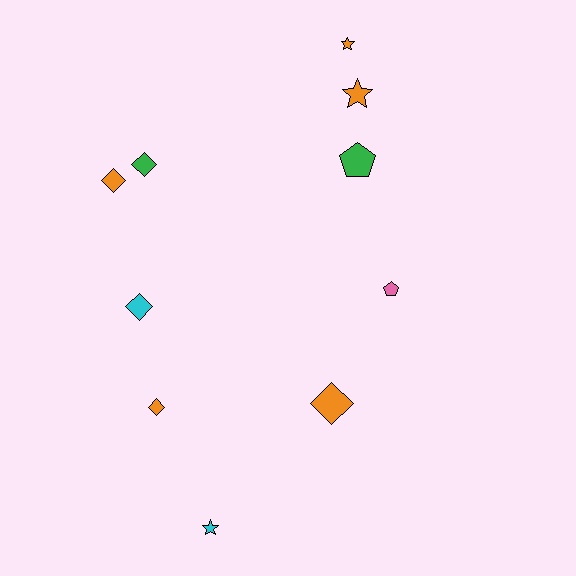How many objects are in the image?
There are 10 objects.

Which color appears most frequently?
Orange, with 5 objects.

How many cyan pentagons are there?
There are no cyan pentagons.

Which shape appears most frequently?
Diamond, with 5 objects.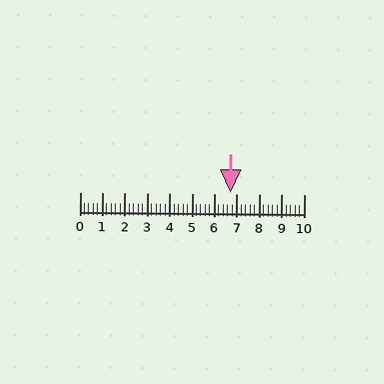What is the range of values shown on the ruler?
The ruler shows values from 0 to 10.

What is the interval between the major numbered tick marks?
The major tick marks are spaced 1 units apart.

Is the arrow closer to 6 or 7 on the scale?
The arrow is closer to 7.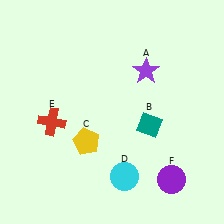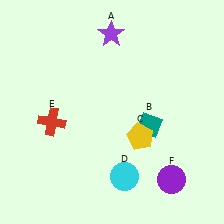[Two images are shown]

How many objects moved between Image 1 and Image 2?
2 objects moved between the two images.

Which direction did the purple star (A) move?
The purple star (A) moved up.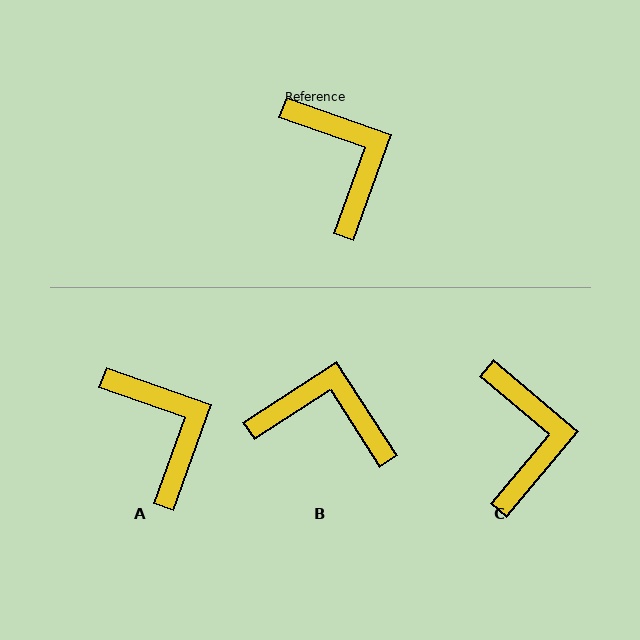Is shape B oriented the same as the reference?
No, it is off by about 52 degrees.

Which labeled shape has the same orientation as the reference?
A.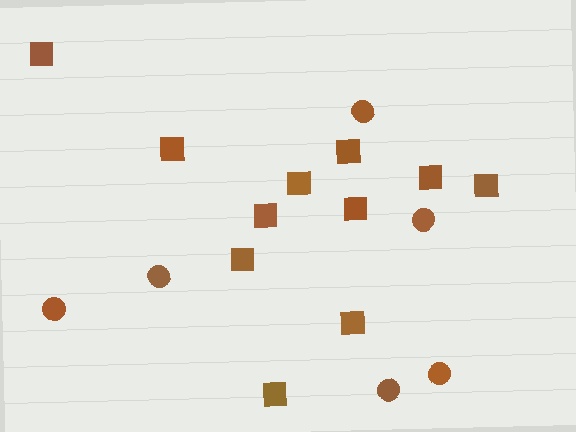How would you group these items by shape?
There are 2 groups: one group of circles (6) and one group of squares (11).